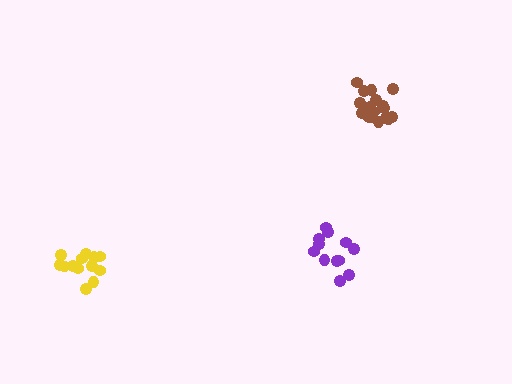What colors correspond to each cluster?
The clusters are colored: brown, purple, yellow.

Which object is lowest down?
The yellow cluster is bottommost.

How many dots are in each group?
Group 1: 18 dots, Group 2: 12 dots, Group 3: 13 dots (43 total).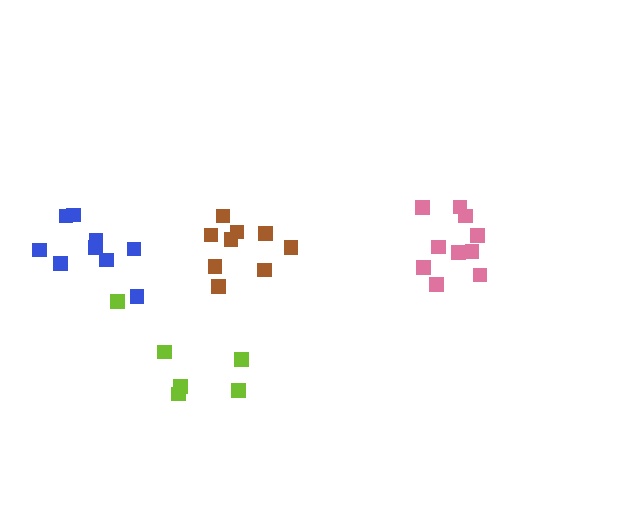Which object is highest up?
The brown cluster is topmost.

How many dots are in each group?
Group 1: 9 dots, Group 2: 9 dots, Group 3: 10 dots, Group 4: 6 dots (34 total).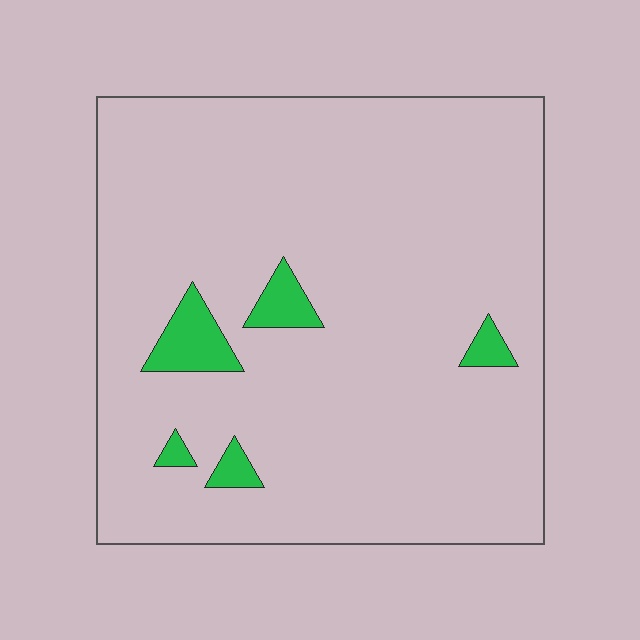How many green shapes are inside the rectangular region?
5.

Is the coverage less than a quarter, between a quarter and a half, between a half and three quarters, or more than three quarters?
Less than a quarter.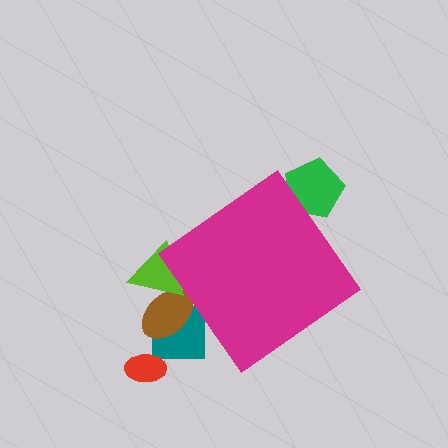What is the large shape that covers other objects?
A magenta diamond.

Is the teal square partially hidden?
Yes, the teal square is partially hidden behind the magenta diamond.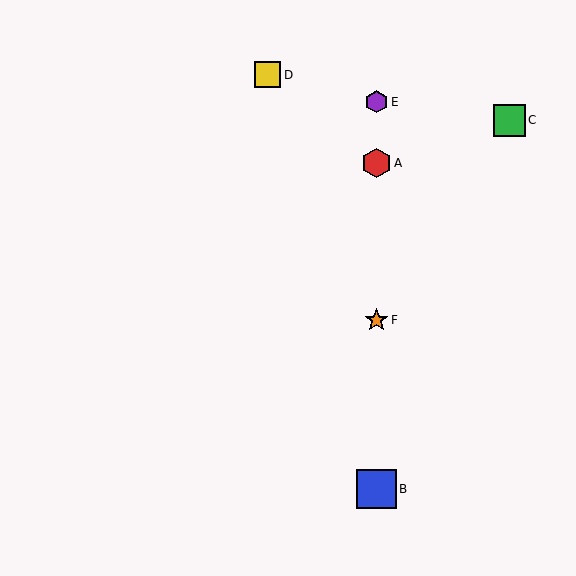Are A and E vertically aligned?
Yes, both are at x≈376.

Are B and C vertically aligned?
No, B is at x≈376 and C is at x≈509.